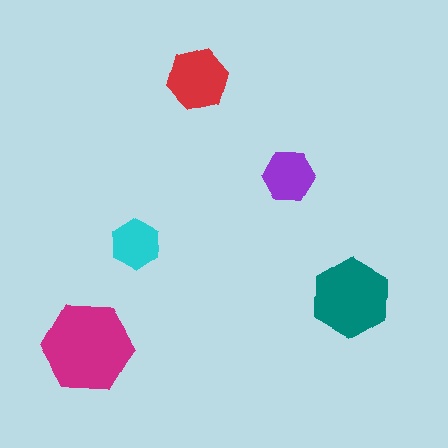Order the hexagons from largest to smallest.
the magenta one, the teal one, the red one, the purple one, the cyan one.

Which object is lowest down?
The magenta hexagon is bottommost.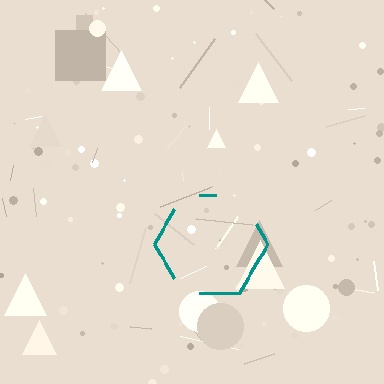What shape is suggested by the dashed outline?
The dashed outline suggests a hexagon.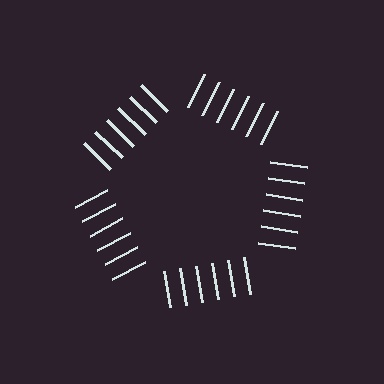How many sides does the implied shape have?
5 sides — the line-ends trace a pentagon.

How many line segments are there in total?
30 — 6 along each of the 5 edges.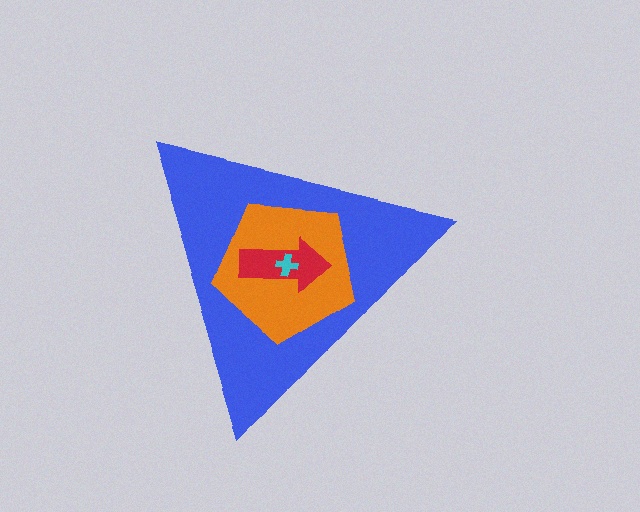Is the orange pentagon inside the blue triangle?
Yes.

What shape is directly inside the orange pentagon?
The red arrow.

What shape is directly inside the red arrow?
The cyan cross.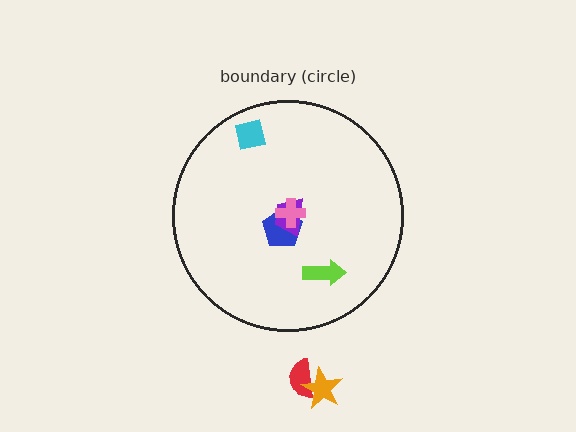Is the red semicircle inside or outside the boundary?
Outside.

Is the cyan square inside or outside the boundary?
Inside.